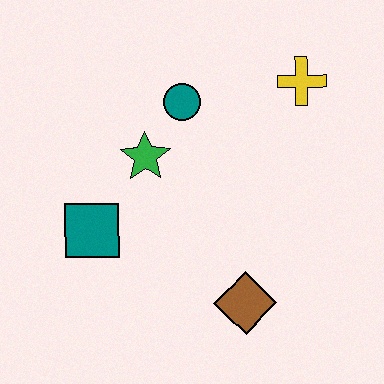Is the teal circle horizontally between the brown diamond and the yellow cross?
No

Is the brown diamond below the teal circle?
Yes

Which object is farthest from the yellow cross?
The teal square is farthest from the yellow cross.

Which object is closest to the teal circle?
The green star is closest to the teal circle.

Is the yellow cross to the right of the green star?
Yes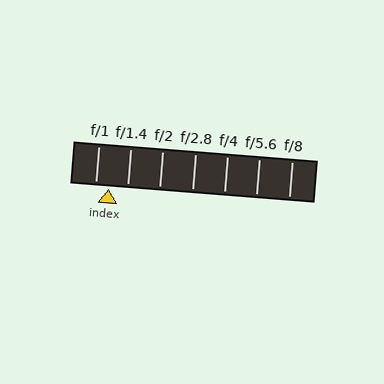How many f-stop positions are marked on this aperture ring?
There are 7 f-stop positions marked.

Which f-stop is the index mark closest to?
The index mark is closest to f/1.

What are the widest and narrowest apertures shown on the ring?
The widest aperture shown is f/1 and the narrowest is f/8.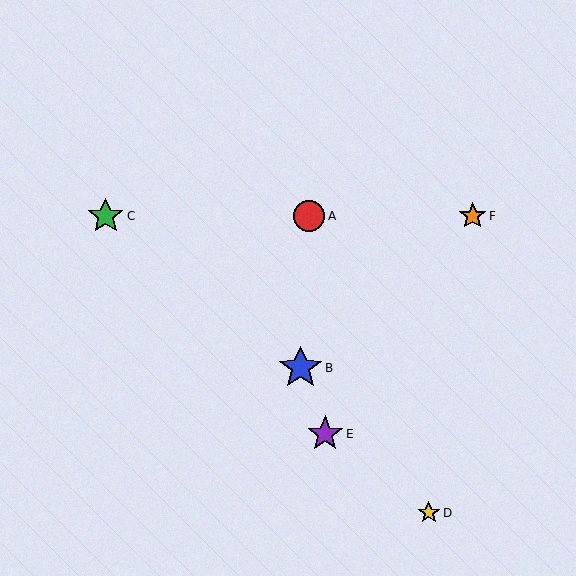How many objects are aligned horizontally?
3 objects (A, C, F) are aligned horizontally.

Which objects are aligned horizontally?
Objects A, C, F are aligned horizontally.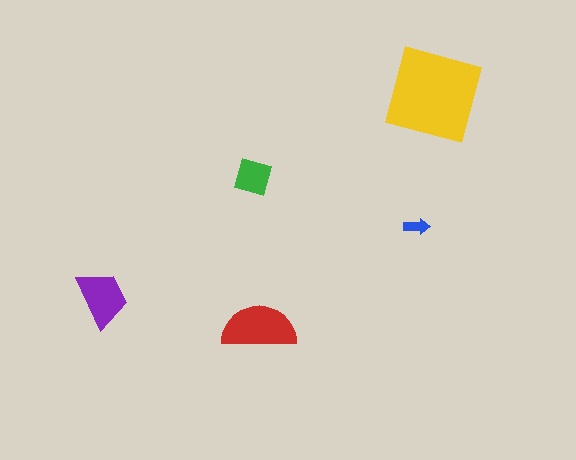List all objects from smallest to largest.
The blue arrow, the green square, the purple trapezoid, the red semicircle, the yellow square.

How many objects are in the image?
There are 5 objects in the image.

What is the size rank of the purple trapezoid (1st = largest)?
3rd.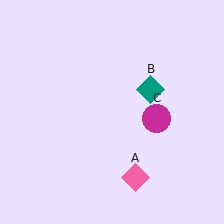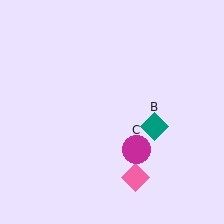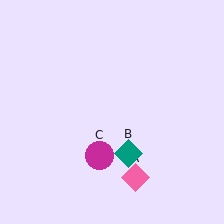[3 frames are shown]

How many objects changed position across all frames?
2 objects changed position: teal diamond (object B), magenta circle (object C).